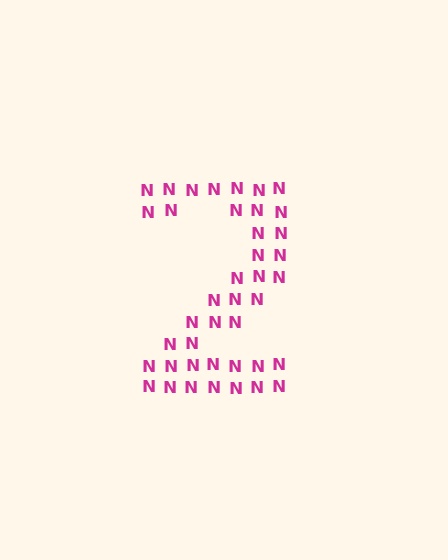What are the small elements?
The small elements are letter N's.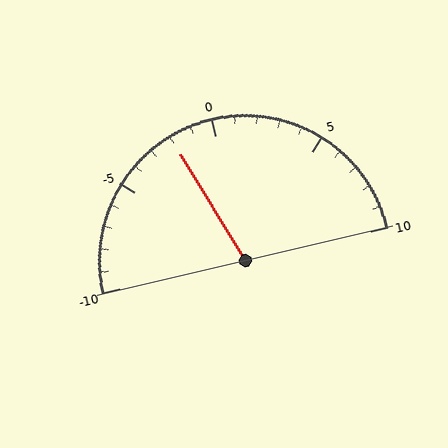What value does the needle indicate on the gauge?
The needle indicates approximately -2.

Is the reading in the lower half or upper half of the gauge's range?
The reading is in the lower half of the range (-10 to 10).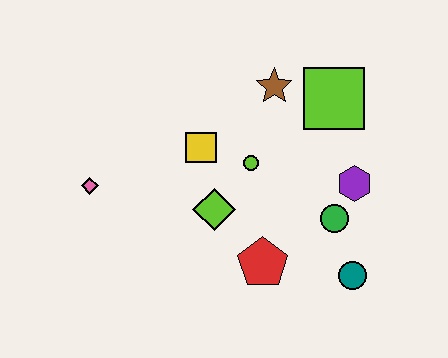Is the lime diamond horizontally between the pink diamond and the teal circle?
Yes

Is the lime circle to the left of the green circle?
Yes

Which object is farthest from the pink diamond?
The teal circle is farthest from the pink diamond.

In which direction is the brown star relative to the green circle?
The brown star is above the green circle.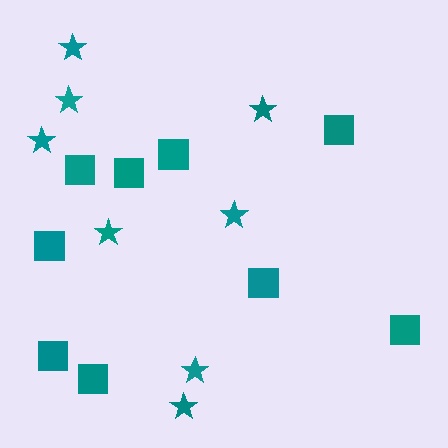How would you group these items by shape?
There are 2 groups: one group of squares (9) and one group of stars (8).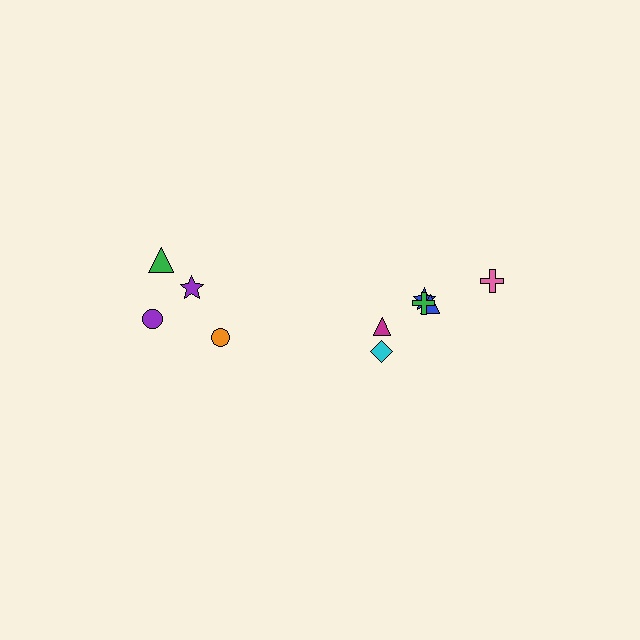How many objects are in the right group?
There are 6 objects.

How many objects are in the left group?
There are 4 objects.